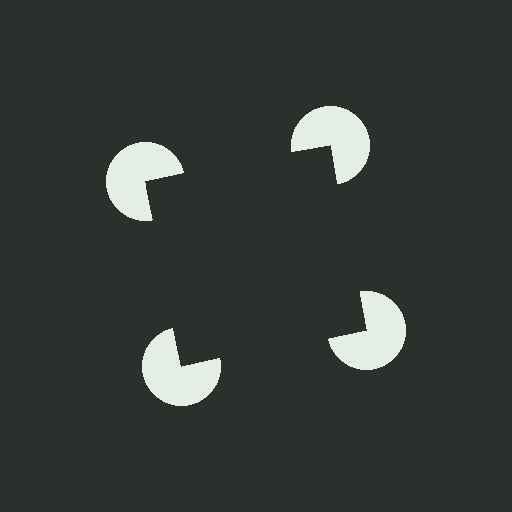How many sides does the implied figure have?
4 sides.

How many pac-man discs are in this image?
There are 4 — one at each vertex of the illusory square.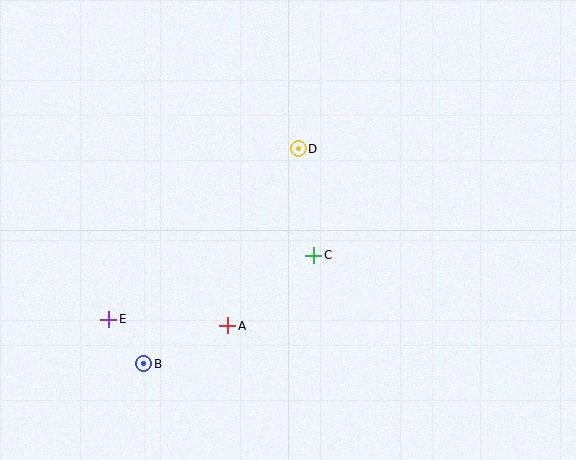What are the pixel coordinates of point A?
Point A is at (228, 326).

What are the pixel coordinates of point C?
Point C is at (314, 255).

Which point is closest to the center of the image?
Point C at (314, 255) is closest to the center.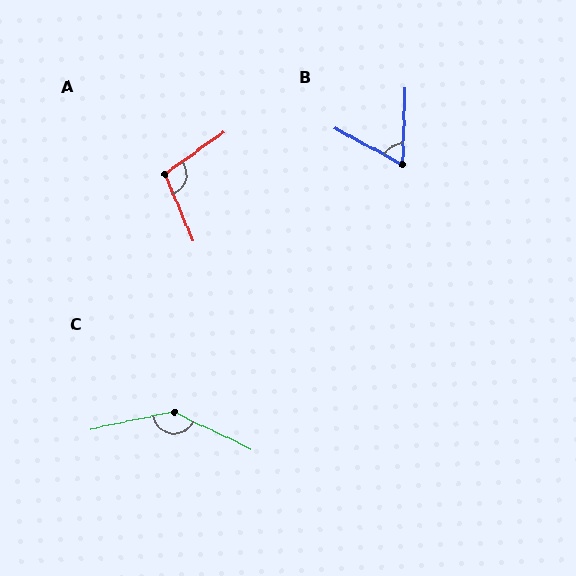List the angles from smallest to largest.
B (63°), A (103°), C (143°).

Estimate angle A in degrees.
Approximately 103 degrees.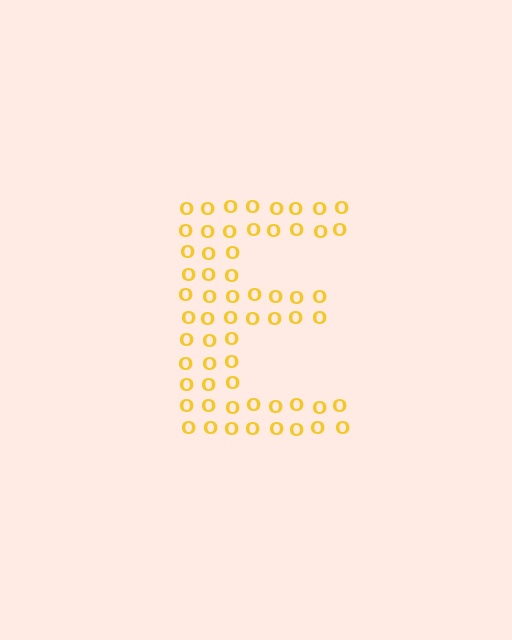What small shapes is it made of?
It is made of small letter O's.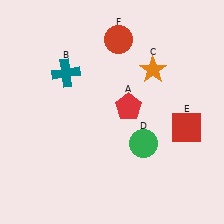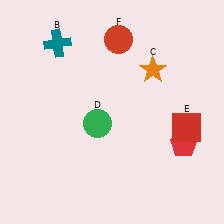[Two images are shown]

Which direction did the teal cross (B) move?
The teal cross (B) moved up.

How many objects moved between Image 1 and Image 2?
3 objects moved between the two images.